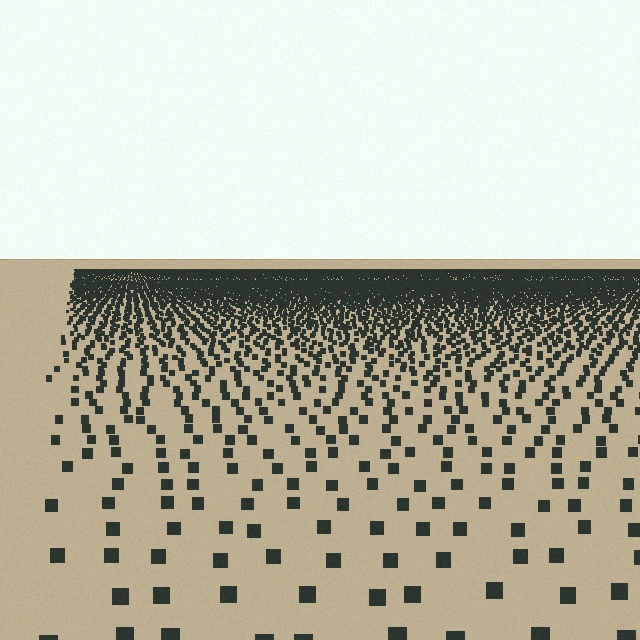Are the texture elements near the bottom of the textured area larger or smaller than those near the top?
Larger. Near the bottom, elements are closer to the viewer and appear at a bigger on-screen size.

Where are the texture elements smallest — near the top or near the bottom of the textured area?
Near the top.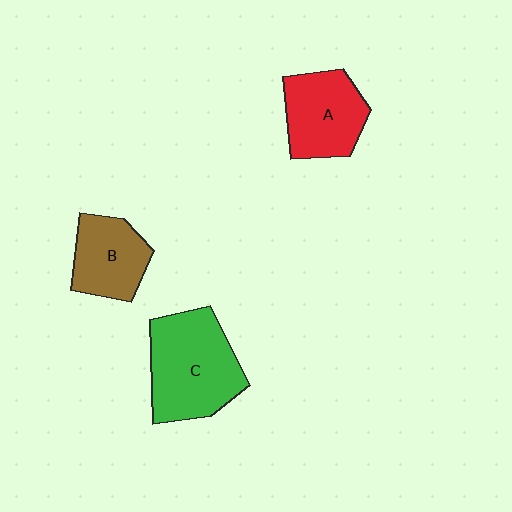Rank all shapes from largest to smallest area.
From largest to smallest: C (green), A (red), B (brown).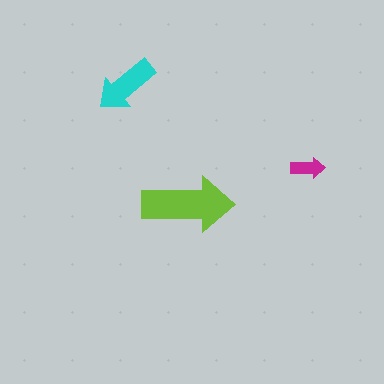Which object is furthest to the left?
The cyan arrow is leftmost.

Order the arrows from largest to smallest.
the lime one, the cyan one, the magenta one.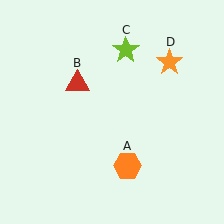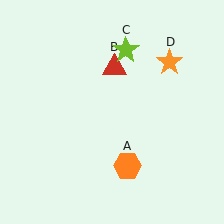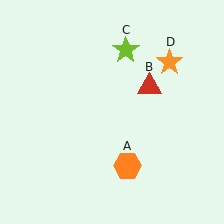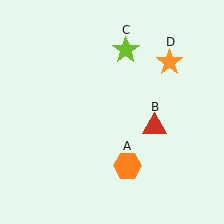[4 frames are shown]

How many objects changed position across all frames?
1 object changed position: red triangle (object B).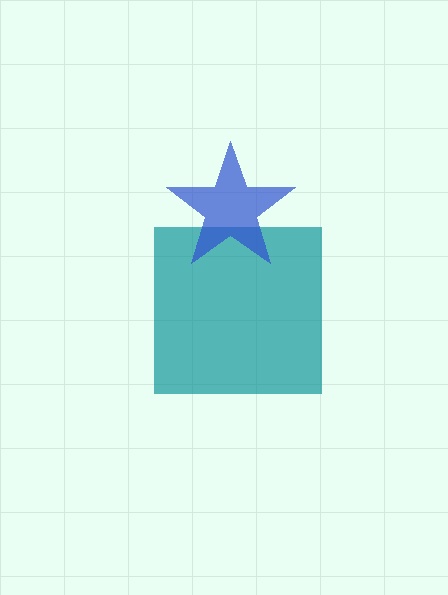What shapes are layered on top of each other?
The layered shapes are: a teal square, a blue star.